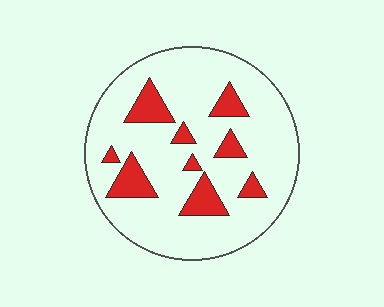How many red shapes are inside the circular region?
9.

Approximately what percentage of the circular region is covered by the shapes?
Approximately 15%.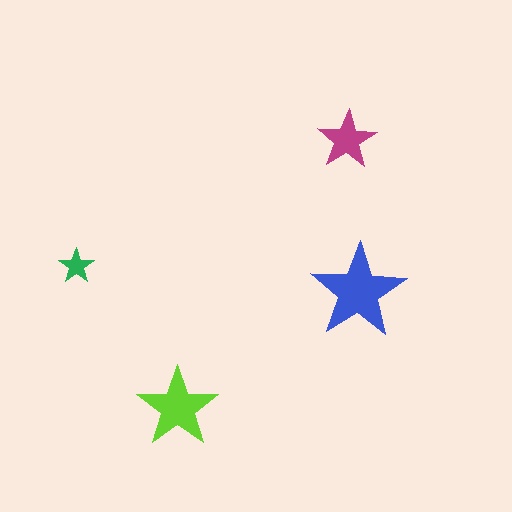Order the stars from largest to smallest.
the blue one, the lime one, the magenta one, the green one.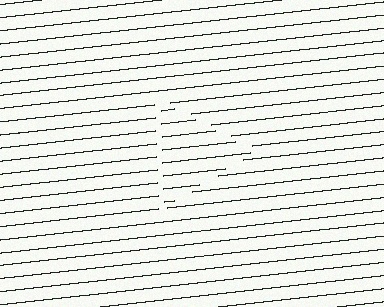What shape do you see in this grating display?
An illusory triangle. The interior of the shape contains the same grating, shifted by half a period — the contour is defined by the phase discontinuity where line-ends from the inner and outer gratings abut.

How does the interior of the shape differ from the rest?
The interior of the shape contains the same grating, shifted by half a period — the contour is defined by the phase discontinuity where line-ends from the inner and outer gratings abut.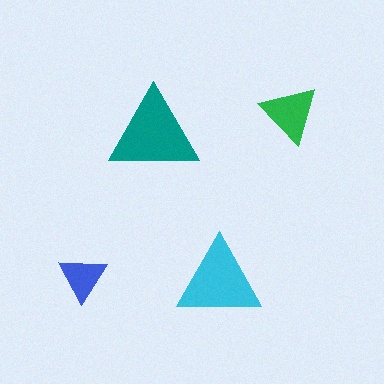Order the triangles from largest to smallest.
the teal one, the cyan one, the green one, the blue one.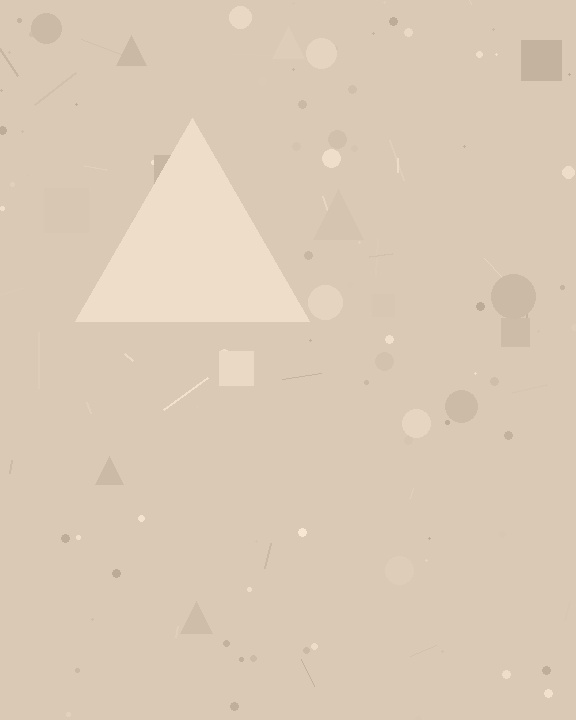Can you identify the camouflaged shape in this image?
The camouflaged shape is a triangle.